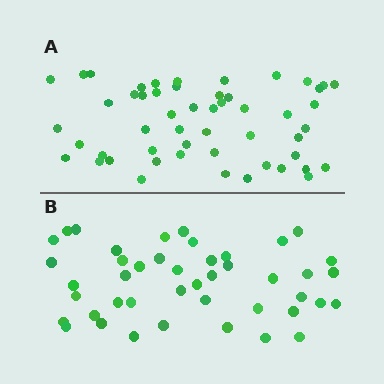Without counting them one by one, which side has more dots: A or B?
Region A (the top region) has more dots.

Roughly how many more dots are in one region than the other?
Region A has roughly 8 or so more dots than region B.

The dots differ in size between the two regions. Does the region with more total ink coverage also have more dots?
No. Region B has more total ink coverage because its dots are larger, but region A actually contains more individual dots. Total area can be misleading — the number of items is what matters here.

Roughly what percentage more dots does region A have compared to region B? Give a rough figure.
About 20% more.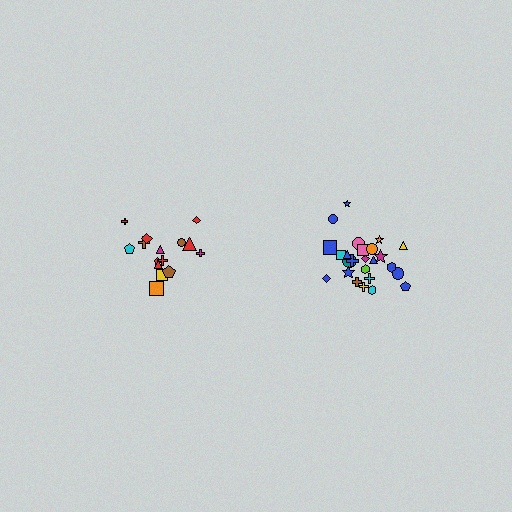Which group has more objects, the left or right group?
The right group.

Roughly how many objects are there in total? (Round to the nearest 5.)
Roughly 40 objects in total.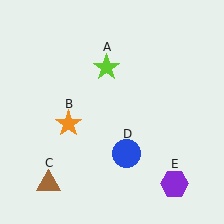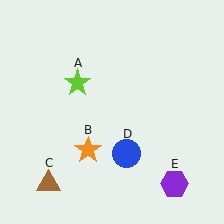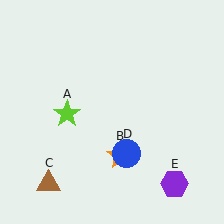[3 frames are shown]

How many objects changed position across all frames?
2 objects changed position: lime star (object A), orange star (object B).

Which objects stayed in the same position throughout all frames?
Brown triangle (object C) and blue circle (object D) and purple hexagon (object E) remained stationary.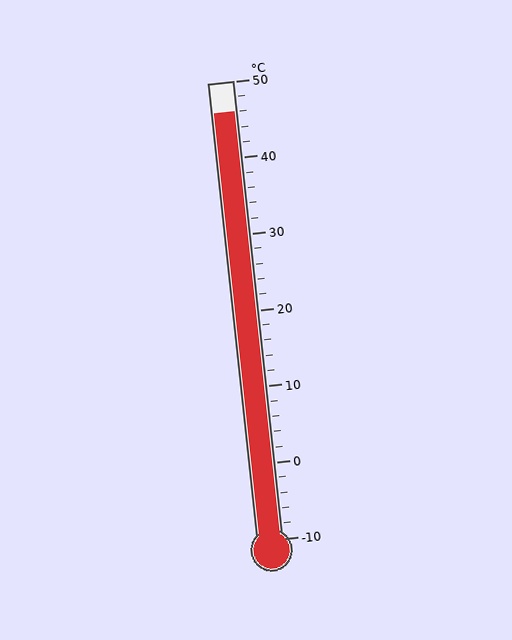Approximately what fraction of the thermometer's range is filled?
The thermometer is filled to approximately 95% of its range.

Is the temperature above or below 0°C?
The temperature is above 0°C.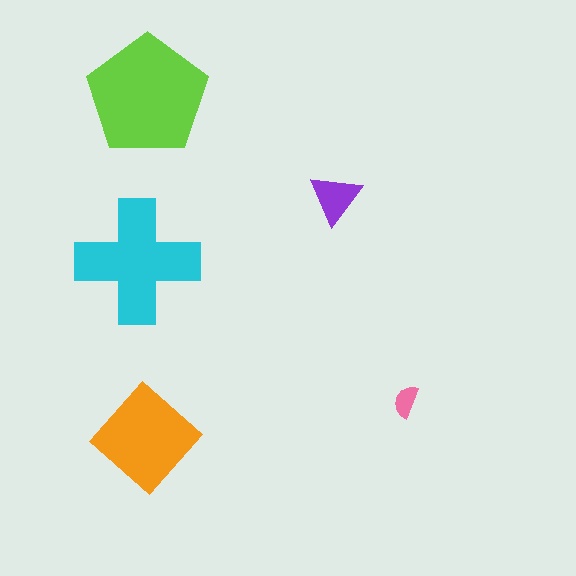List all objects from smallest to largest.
The pink semicircle, the purple triangle, the orange diamond, the cyan cross, the lime pentagon.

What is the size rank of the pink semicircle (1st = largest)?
5th.